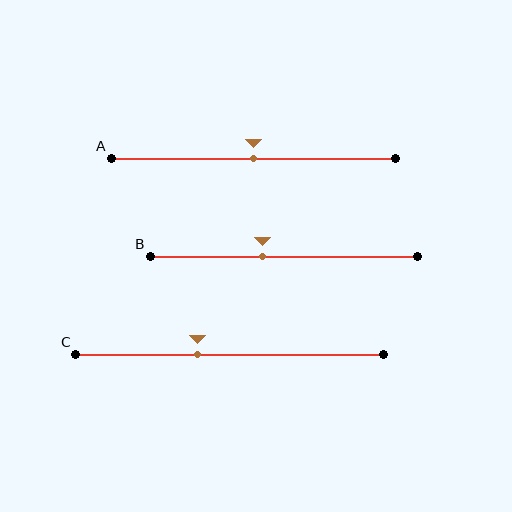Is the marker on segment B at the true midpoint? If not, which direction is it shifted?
No, the marker on segment B is shifted to the left by about 8% of the segment length.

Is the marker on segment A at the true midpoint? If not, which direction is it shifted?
Yes, the marker on segment A is at the true midpoint.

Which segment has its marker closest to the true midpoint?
Segment A has its marker closest to the true midpoint.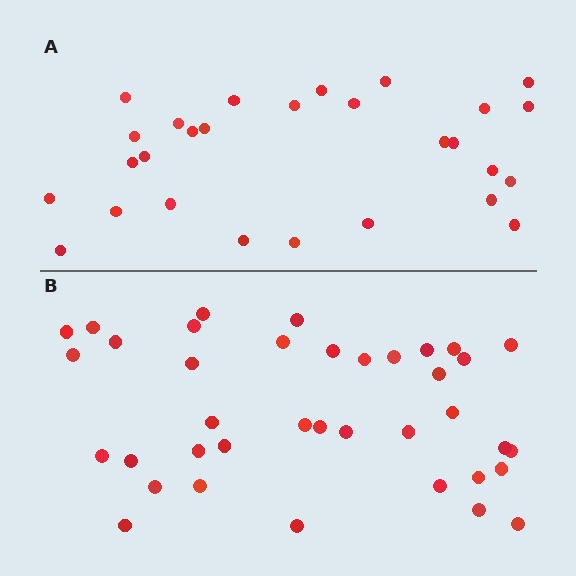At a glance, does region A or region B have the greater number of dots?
Region B (the bottom region) has more dots.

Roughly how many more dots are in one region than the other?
Region B has roughly 10 or so more dots than region A.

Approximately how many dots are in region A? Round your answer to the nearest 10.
About 30 dots. (The exact count is 28, which rounds to 30.)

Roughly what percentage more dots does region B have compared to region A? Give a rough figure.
About 35% more.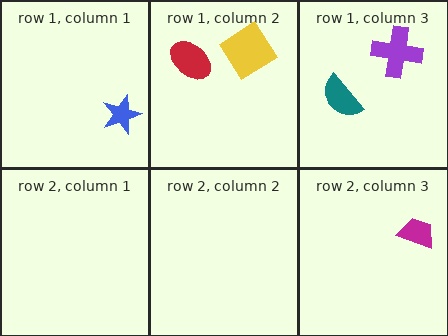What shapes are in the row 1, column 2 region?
The red ellipse, the yellow diamond.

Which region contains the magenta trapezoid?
The row 2, column 3 region.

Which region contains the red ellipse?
The row 1, column 2 region.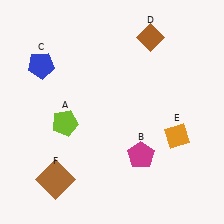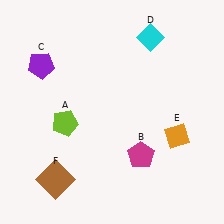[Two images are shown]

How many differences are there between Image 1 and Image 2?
There are 2 differences between the two images.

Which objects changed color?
C changed from blue to purple. D changed from brown to cyan.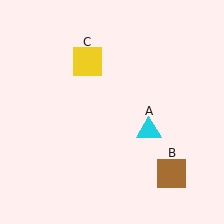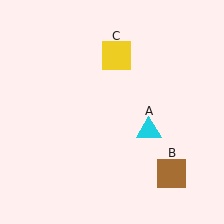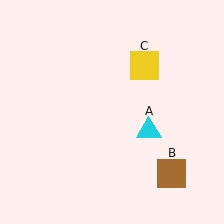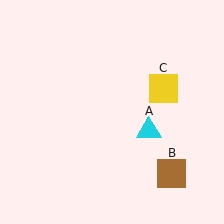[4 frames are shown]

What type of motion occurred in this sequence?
The yellow square (object C) rotated clockwise around the center of the scene.